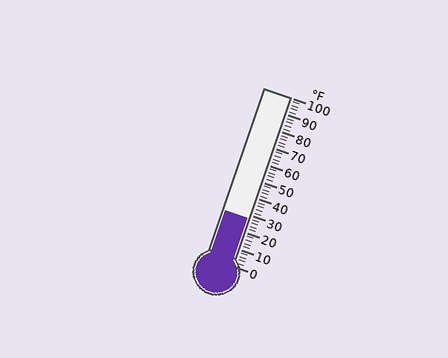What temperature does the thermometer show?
The thermometer shows approximately 28°F.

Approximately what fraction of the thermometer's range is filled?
The thermometer is filled to approximately 30% of its range.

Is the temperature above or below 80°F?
The temperature is below 80°F.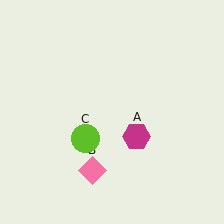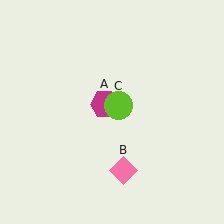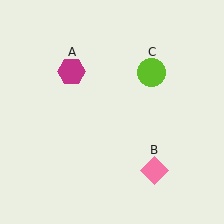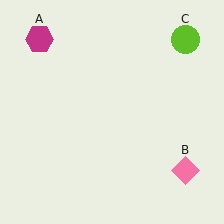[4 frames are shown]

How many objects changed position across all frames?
3 objects changed position: magenta hexagon (object A), pink diamond (object B), lime circle (object C).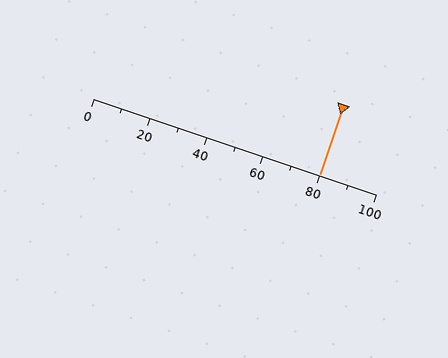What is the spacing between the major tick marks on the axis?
The major ticks are spaced 20 apart.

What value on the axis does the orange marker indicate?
The marker indicates approximately 80.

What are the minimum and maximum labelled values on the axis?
The axis runs from 0 to 100.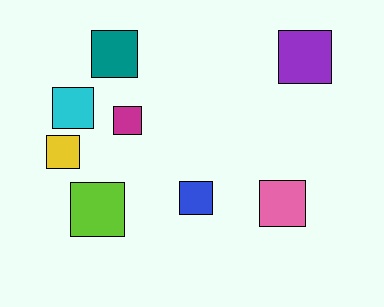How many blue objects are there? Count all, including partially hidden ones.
There is 1 blue object.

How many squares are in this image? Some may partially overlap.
There are 8 squares.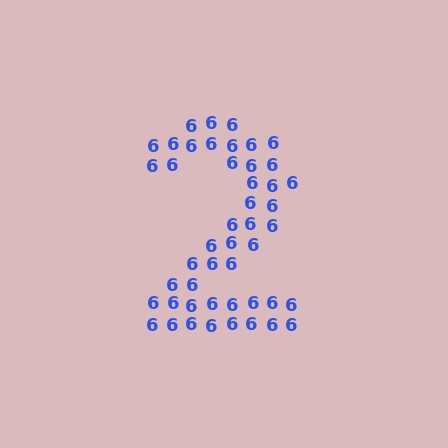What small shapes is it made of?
It is made of small digit 6's.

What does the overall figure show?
The overall figure shows the digit 2.